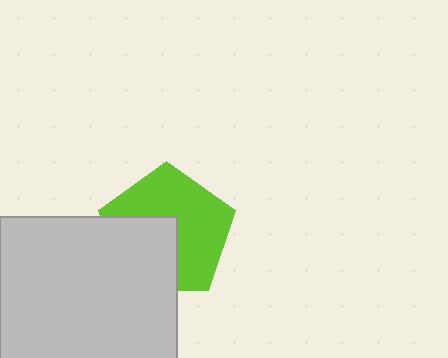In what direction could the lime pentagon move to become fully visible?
The lime pentagon could move toward the upper-right. That would shift it out from behind the light gray square entirely.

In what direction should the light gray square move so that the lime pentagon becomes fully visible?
The light gray square should move toward the lower-left. That is the shortest direction to clear the overlap and leave the lime pentagon fully visible.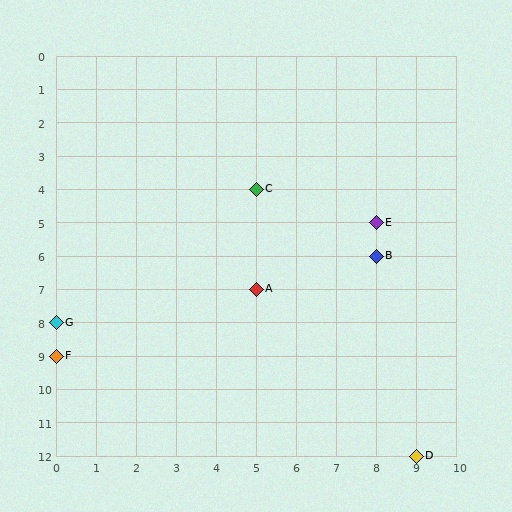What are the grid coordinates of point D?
Point D is at grid coordinates (9, 12).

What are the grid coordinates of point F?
Point F is at grid coordinates (0, 9).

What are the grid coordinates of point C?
Point C is at grid coordinates (5, 4).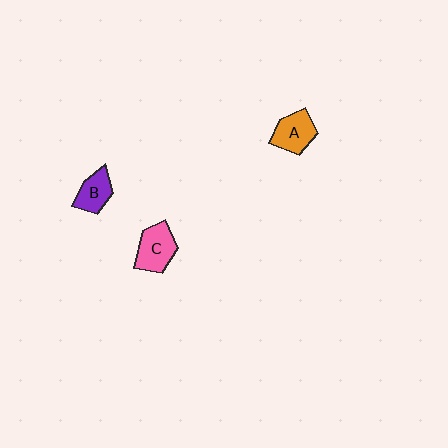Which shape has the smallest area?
Shape B (purple).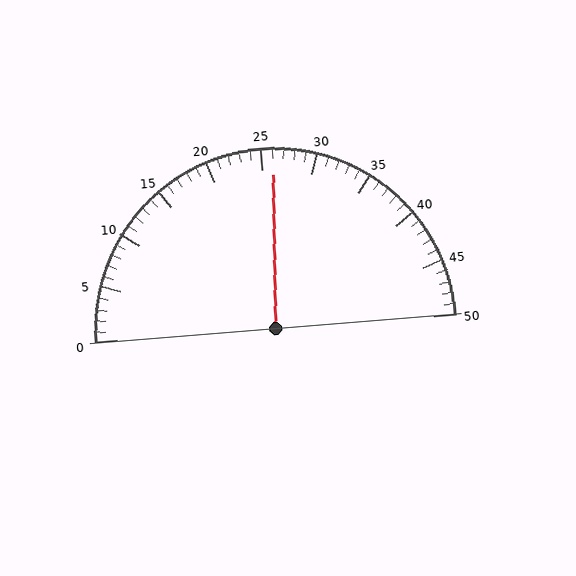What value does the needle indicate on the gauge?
The needle indicates approximately 26.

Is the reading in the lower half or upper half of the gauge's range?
The reading is in the upper half of the range (0 to 50).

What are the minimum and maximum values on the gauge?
The gauge ranges from 0 to 50.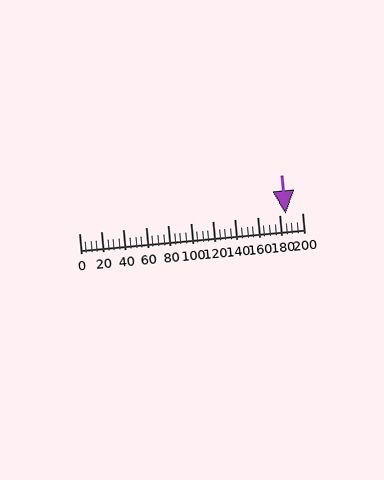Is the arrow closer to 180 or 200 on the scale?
The arrow is closer to 180.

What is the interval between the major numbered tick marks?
The major tick marks are spaced 20 units apart.